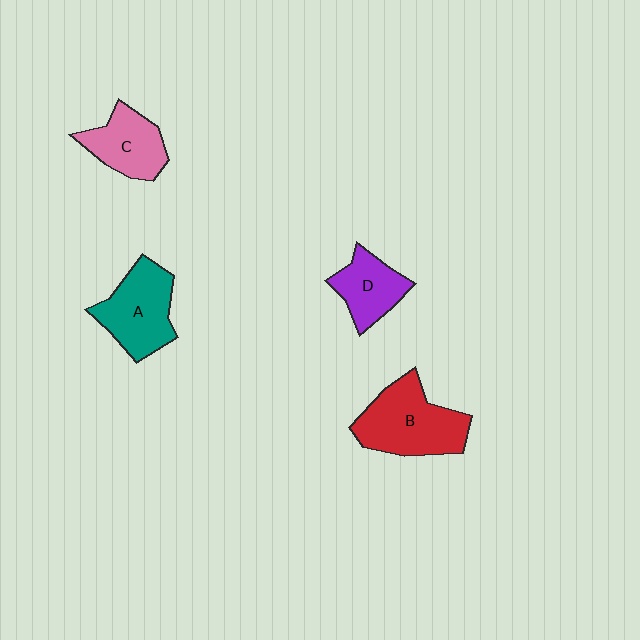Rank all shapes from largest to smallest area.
From largest to smallest: B (red), A (teal), C (pink), D (purple).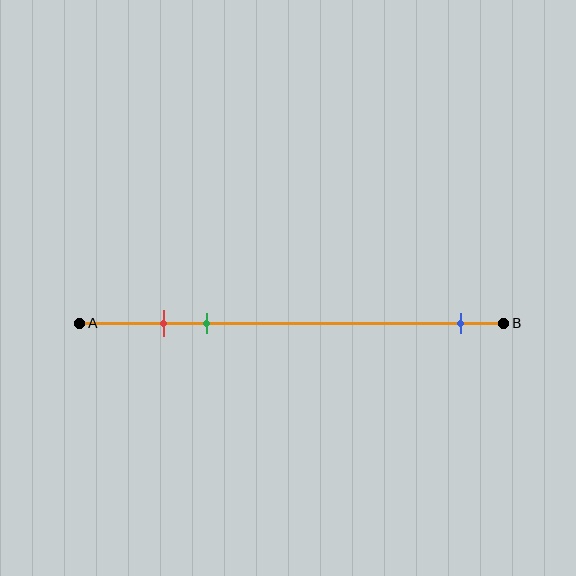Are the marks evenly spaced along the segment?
No, the marks are not evenly spaced.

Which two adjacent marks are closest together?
The red and green marks are the closest adjacent pair.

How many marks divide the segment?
There are 3 marks dividing the segment.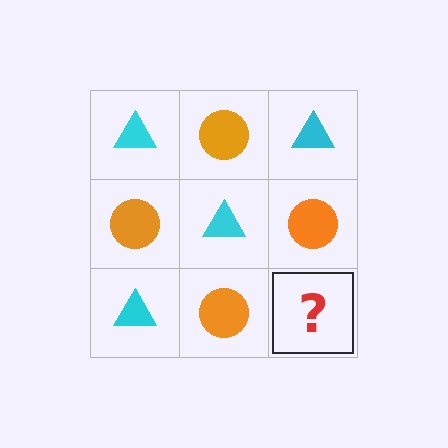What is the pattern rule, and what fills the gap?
The rule is that it alternates cyan triangle and orange circle in a checkerboard pattern. The gap should be filled with a cyan triangle.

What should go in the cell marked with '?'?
The missing cell should contain a cyan triangle.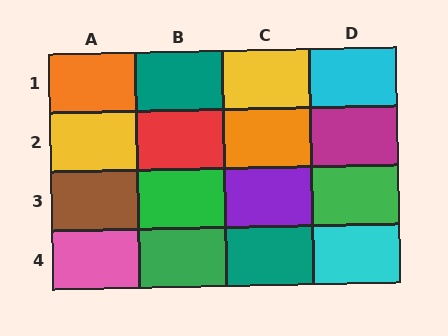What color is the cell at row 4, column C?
Teal.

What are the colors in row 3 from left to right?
Brown, green, purple, green.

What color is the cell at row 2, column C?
Orange.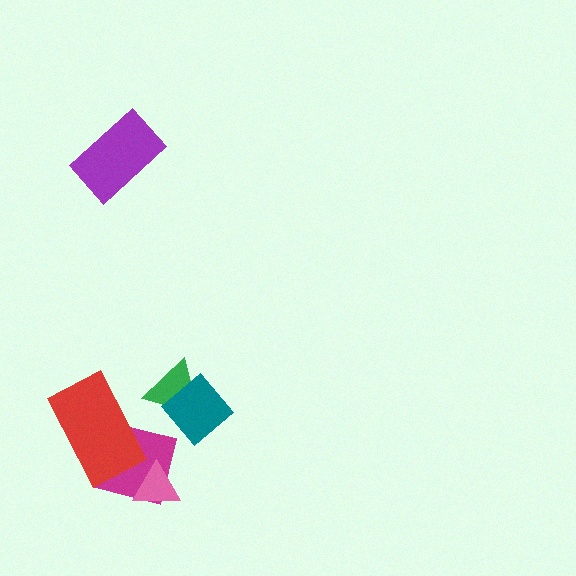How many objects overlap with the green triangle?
1 object overlaps with the green triangle.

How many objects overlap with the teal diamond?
1 object overlaps with the teal diamond.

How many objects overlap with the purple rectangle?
0 objects overlap with the purple rectangle.